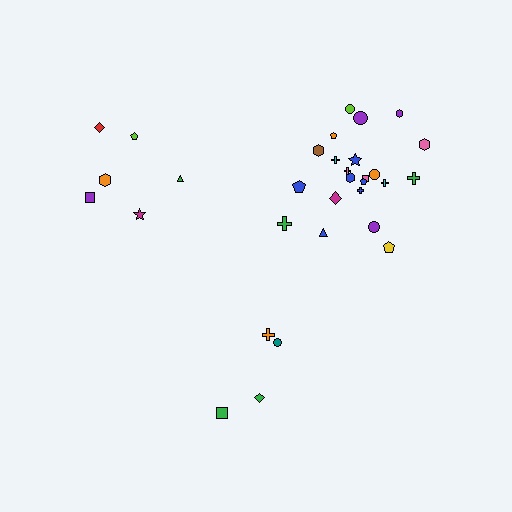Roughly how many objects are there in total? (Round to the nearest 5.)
Roughly 30 objects in total.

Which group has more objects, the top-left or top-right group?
The top-right group.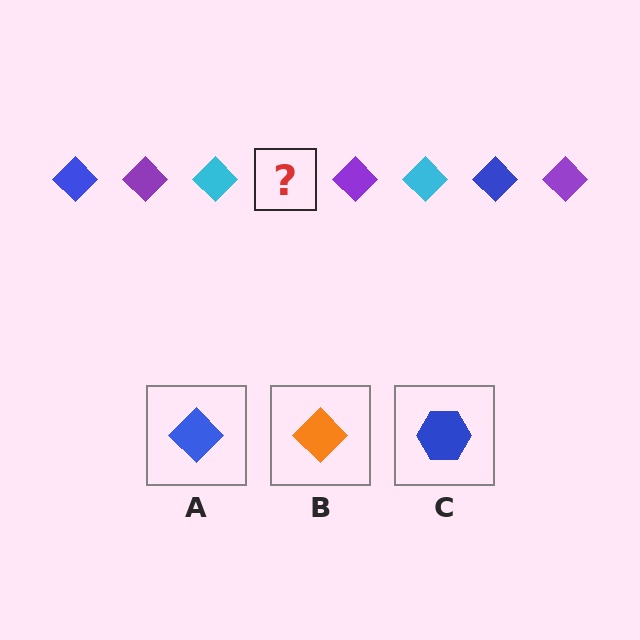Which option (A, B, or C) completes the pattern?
A.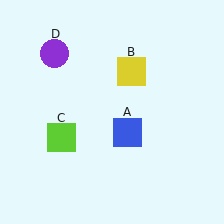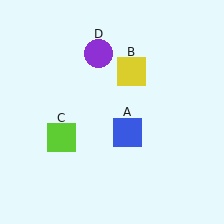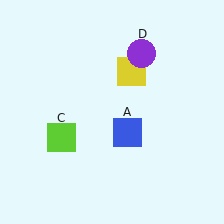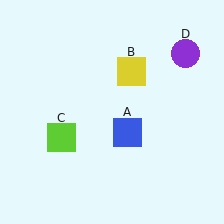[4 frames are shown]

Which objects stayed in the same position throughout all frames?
Blue square (object A) and yellow square (object B) and lime square (object C) remained stationary.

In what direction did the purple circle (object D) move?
The purple circle (object D) moved right.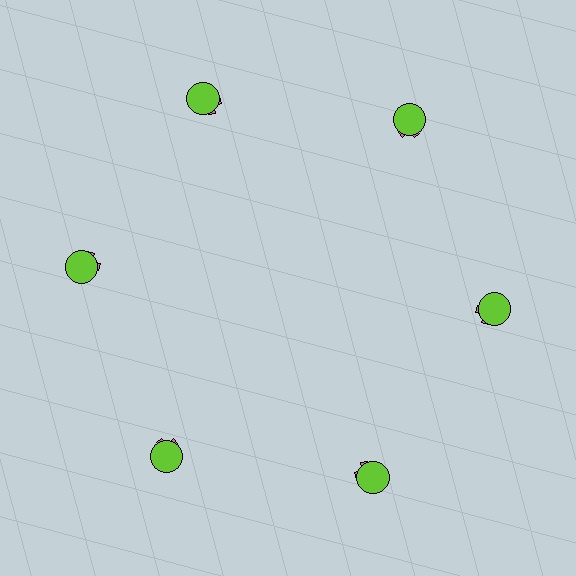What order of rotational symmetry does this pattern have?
This pattern has 6-fold rotational symmetry.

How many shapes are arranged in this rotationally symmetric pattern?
There are 12 shapes, arranged in 6 groups of 2.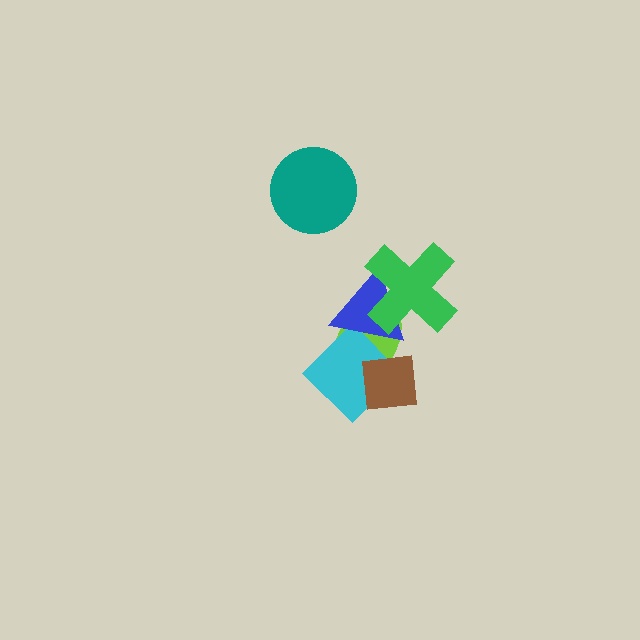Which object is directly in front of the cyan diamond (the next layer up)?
The brown square is directly in front of the cyan diamond.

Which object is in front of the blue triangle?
The green cross is in front of the blue triangle.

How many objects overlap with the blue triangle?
3 objects overlap with the blue triangle.